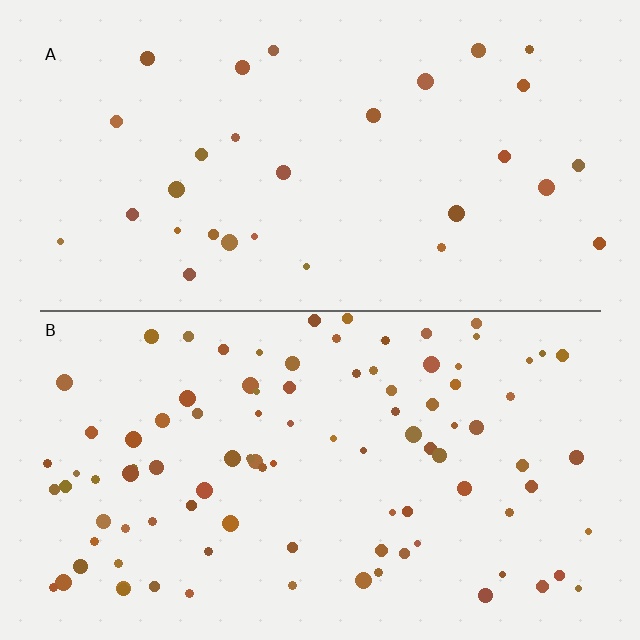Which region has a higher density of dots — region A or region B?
B (the bottom).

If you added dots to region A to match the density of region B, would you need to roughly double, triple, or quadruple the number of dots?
Approximately triple.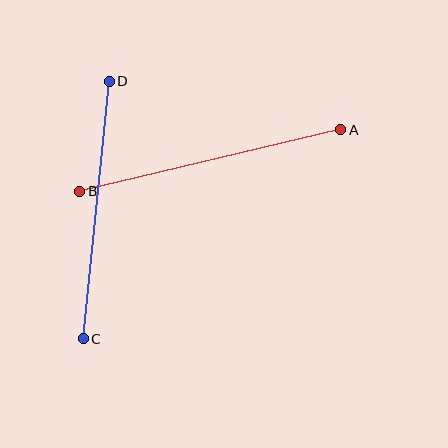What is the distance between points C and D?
The distance is approximately 259 pixels.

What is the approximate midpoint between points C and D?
The midpoint is at approximately (96, 210) pixels.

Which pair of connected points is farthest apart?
Points A and B are farthest apart.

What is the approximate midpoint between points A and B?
The midpoint is at approximately (210, 160) pixels.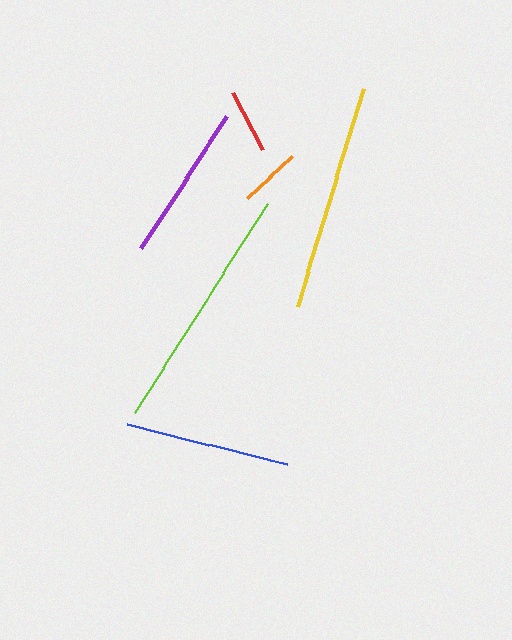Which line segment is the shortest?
The orange line is the shortest at approximately 62 pixels.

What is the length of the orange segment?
The orange segment is approximately 62 pixels long.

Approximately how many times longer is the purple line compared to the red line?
The purple line is approximately 2.5 times the length of the red line.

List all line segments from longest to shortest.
From longest to shortest: lime, yellow, blue, purple, red, orange.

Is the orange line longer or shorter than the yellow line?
The yellow line is longer than the orange line.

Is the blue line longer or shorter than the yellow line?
The yellow line is longer than the blue line.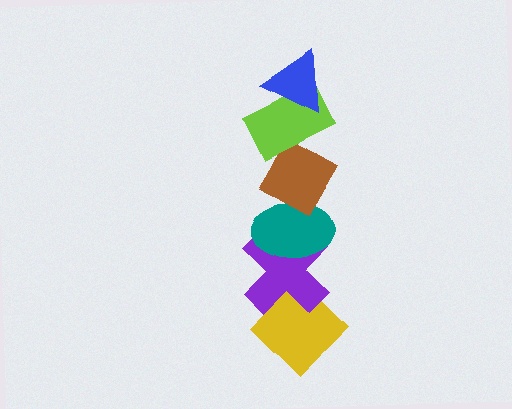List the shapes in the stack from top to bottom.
From top to bottom: the blue triangle, the lime rectangle, the brown diamond, the teal ellipse, the purple cross, the yellow diamond.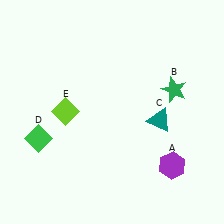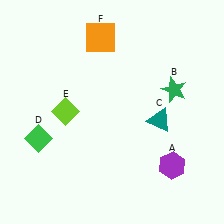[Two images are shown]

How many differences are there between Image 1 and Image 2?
There is 1 difference between the two images.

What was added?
An orange square (F) was added in Image 2.